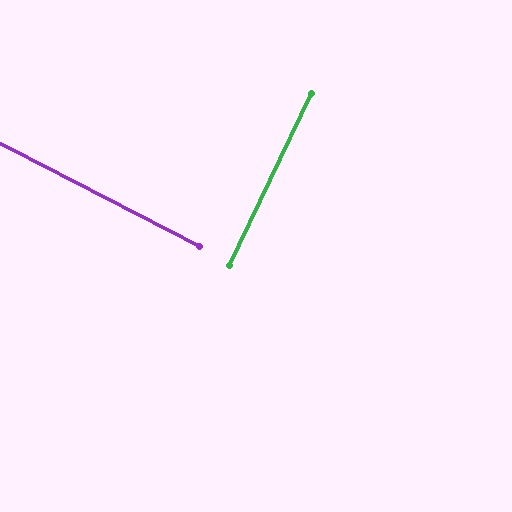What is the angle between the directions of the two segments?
Approximately 88 degrees.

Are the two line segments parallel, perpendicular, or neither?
Perpendicular — they meet at approximately 88°.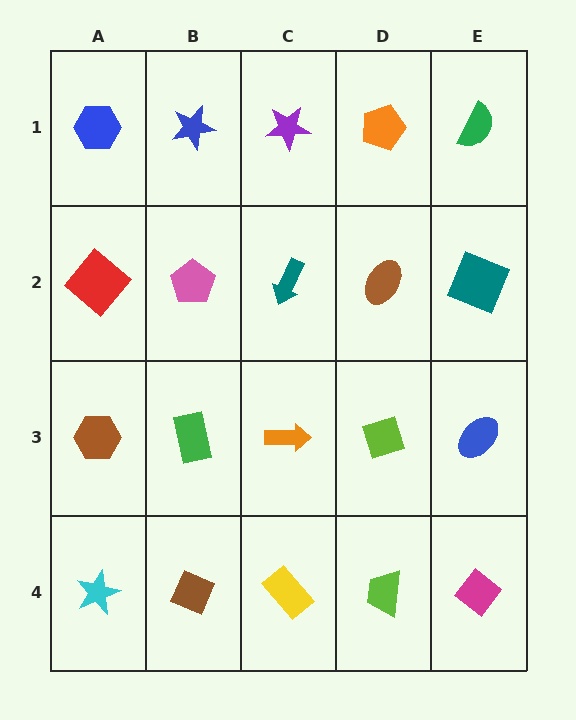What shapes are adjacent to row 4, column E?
A blue ellipse (row 3, column E), a lime trapezoid (row 4, column D).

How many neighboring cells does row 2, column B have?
4.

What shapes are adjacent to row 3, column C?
A teal arrow (row 2, column C), a yellow rectangle (row 4, column C), a green rectangle (row 3, column B), a lime diamond (row 3, column D).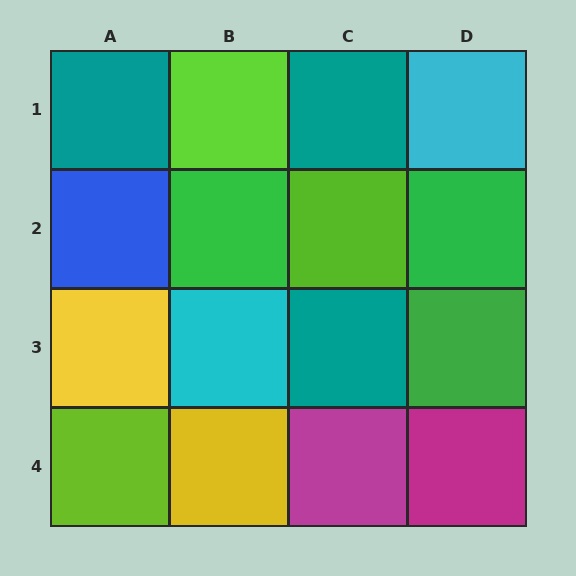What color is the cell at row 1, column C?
Teal.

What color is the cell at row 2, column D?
Green.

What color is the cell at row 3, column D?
Green.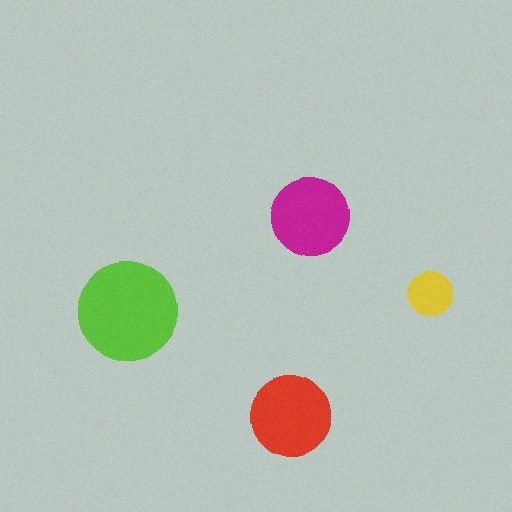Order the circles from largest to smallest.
the lime one, the red one, the magenta one, the yellow one.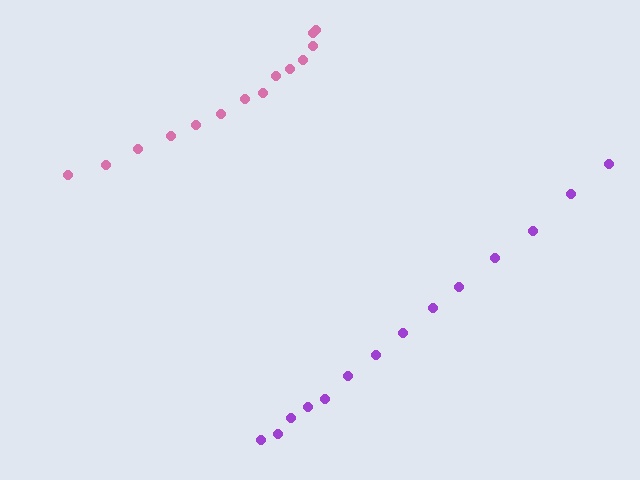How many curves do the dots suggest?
There are 2 distinct paths.